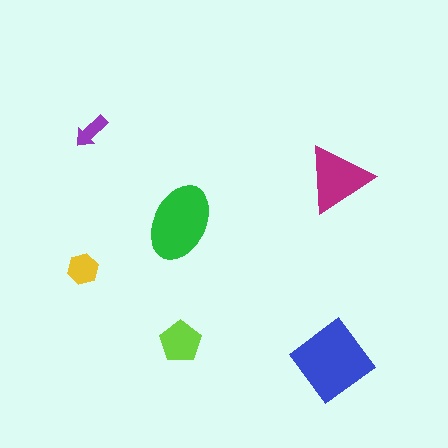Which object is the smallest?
The purple arrow.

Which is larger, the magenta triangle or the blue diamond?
The blue diamond.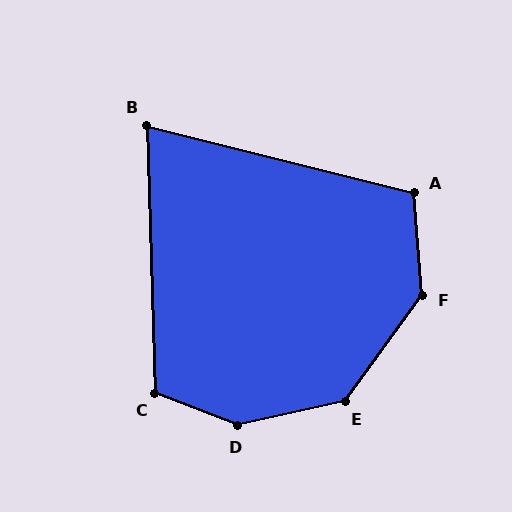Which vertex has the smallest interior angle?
B, at approximately 74 degrees.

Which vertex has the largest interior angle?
D, at approximately 146 degrees.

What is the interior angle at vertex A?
Approximately 108 degrees (obtuse).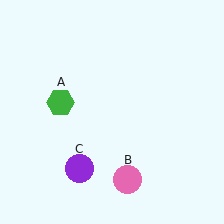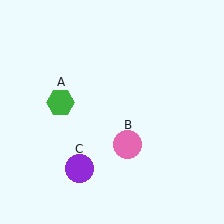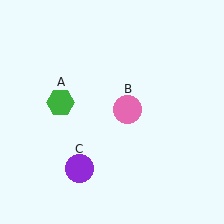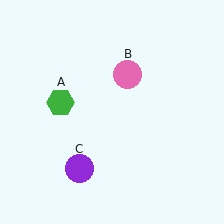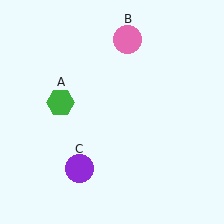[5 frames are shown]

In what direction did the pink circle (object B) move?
The pink circle (object B) moved up.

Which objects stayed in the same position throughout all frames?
Green hexagon (object A) and purple circle (object C) remained stationary.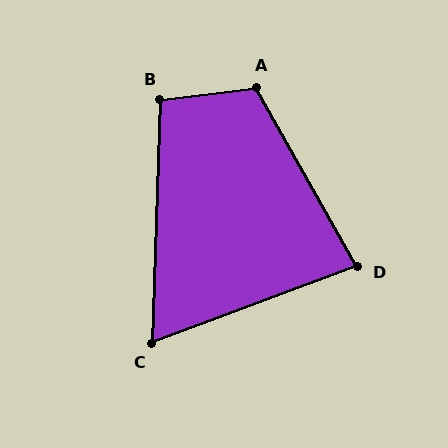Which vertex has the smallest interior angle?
C, at approximately 67 degrees.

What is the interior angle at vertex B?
Approximately 99 degrees (obtuse).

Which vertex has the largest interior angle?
A, at approximately 113 degrees.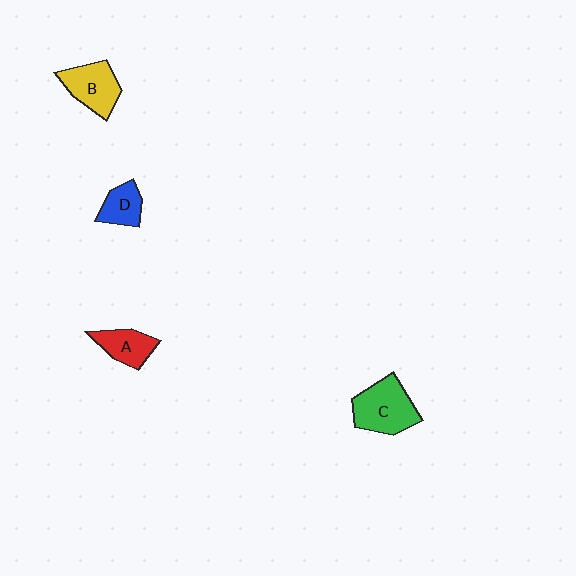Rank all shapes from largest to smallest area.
From largest to smallest: C (green), B (yellow), A (red), D (blue).